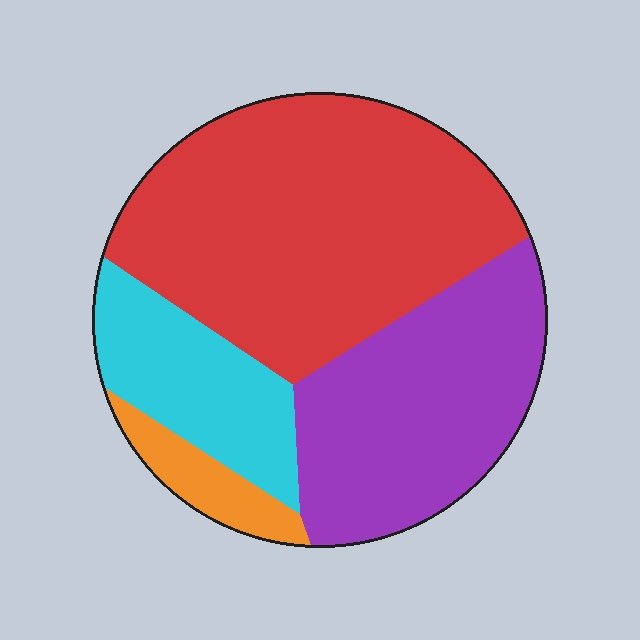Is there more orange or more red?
Red.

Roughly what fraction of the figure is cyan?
Cyan takes up less than a sixth of the figure.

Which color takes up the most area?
Red, at roughly 50%.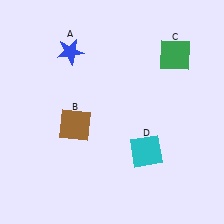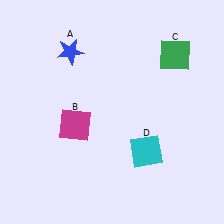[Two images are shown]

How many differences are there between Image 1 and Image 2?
There is 1 difference between the two images.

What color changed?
The square (B) changed from brown in Image 1 to magenta in Image 2.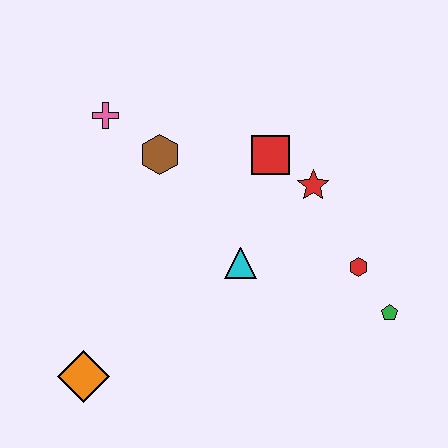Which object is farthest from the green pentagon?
The pink cross is farthest from the green pentagon.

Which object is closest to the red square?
The red star is closest to the red square.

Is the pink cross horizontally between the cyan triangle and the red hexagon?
No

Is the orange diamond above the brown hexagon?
No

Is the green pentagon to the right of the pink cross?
Yes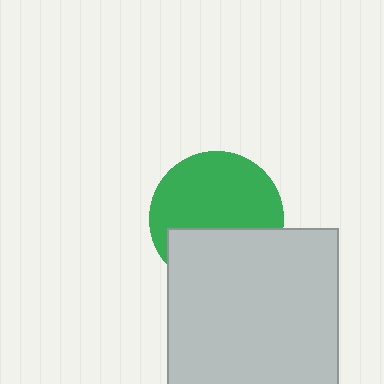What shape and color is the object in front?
The object in front is a light gray rectangle.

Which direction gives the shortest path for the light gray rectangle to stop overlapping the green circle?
Moving down gives the shortest separation.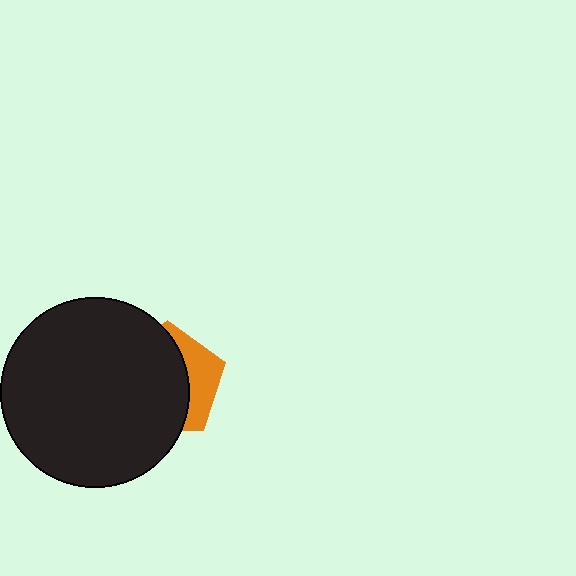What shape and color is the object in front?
The object in front is a black circle.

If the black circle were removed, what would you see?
You would see the complete orange pentagon.